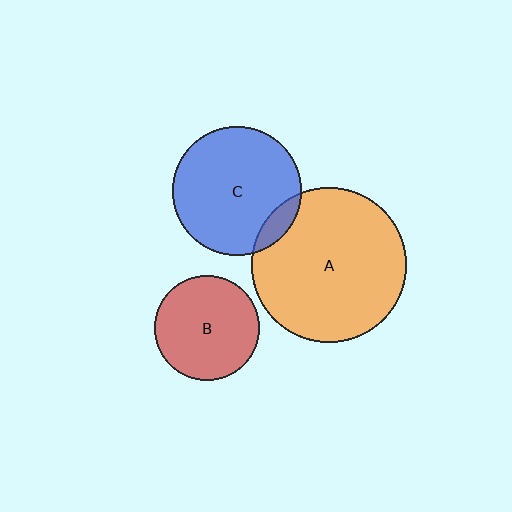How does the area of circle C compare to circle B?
Approximately 1.5 times.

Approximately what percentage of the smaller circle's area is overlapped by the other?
Approximately 10%.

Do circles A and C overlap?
Yes.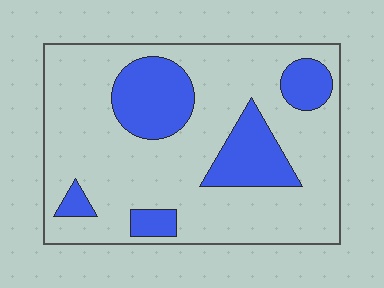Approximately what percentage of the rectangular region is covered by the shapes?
Approximately 25%.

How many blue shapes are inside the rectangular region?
5.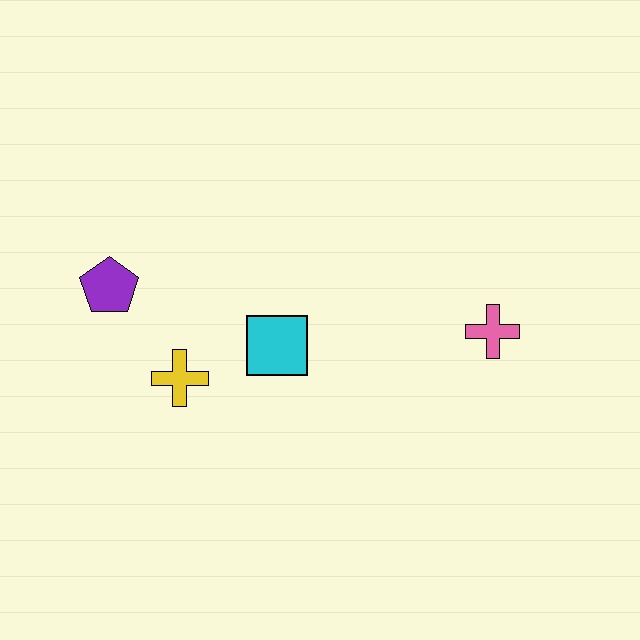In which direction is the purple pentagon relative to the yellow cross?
The purple pentagon is above the yellow cross.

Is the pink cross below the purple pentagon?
Yes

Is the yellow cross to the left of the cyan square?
Yes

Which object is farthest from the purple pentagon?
The pink cross is farthest from the purple pentagon.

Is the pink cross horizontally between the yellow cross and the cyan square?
No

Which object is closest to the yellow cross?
The cyan square is closest to the yellow cross.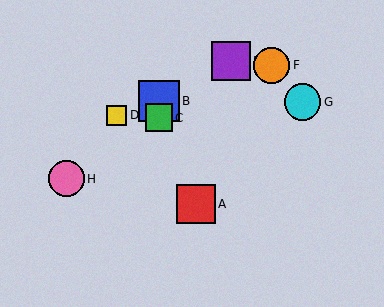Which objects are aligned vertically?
Objects B, C are aligned vertically.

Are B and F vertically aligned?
No, B is at x≈159 and F is at x≈271.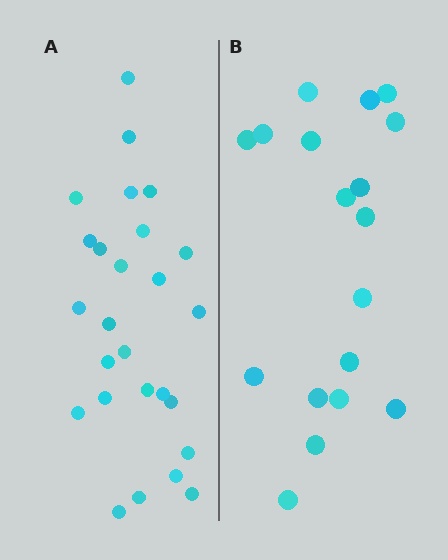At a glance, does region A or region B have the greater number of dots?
Region A (the left region) has more dots.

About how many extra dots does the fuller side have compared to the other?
Region A has roughly 8 or so more dots than region B.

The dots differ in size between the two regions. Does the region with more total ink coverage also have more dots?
No. Region B has more total ink coverage because its dots are larger, but region A actually contains more individual dots. Total area can be misleading — the number of items is what matters here.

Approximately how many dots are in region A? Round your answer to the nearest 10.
About 30 dots. (The exact count is 26, which rounds to 30.)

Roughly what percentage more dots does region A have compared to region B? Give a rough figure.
About 45% more.